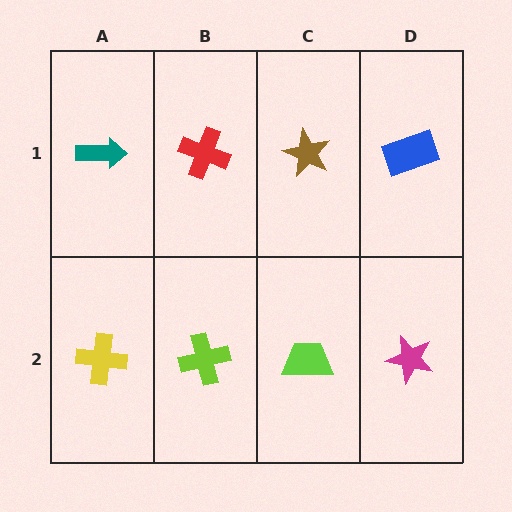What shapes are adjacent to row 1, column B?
A lime cross (row 2, column B), a teal arrow (row 1, column A), a brown star (row 1, column C).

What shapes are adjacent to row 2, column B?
A red cross (row 1, column B), a yellow cross (row 2, column A), a lime trapezoid (row 2, column C).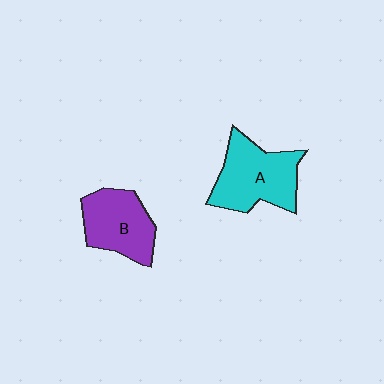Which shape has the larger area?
Shape A (cyan).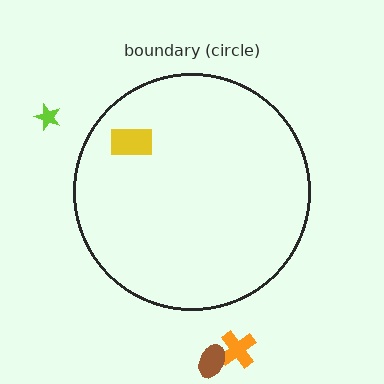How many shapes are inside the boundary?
1 inside, 3 outside.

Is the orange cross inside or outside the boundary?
Outside.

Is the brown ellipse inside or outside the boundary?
Outside.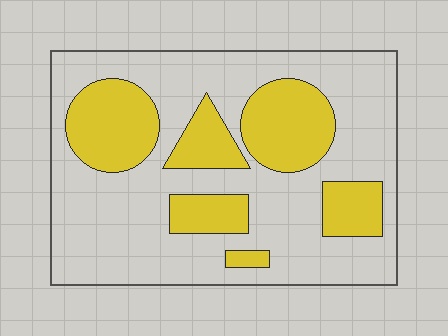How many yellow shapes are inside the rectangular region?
6.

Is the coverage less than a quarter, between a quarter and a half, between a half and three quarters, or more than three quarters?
Between a quarter and a half.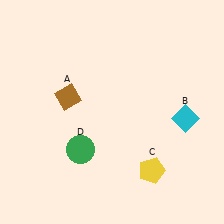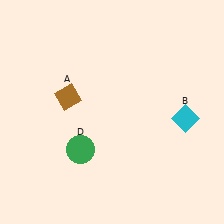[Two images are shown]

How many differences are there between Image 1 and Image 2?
There is 1 difference between the two images.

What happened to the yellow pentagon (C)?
The yellow pentagon (C) was removed in Image 2. It was in the bottom-right area of Image 1.